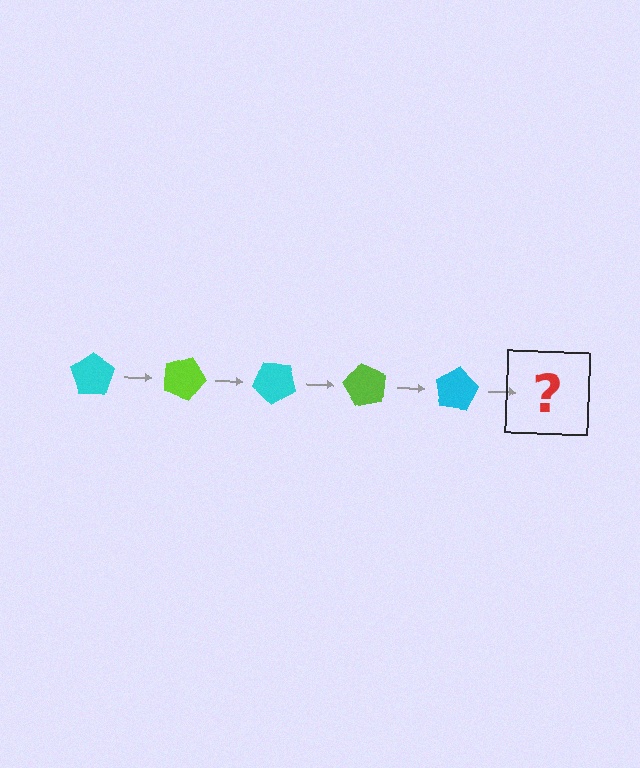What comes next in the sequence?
The next element should be a lime pentagon, rotated 100 degrees from the start.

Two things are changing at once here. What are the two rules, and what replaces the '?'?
The two rules are that it rotates 20 degrees each step and the color cycles through cyan and lime. The '?' should be a lime pentagon, rotated 100 degrees from the start.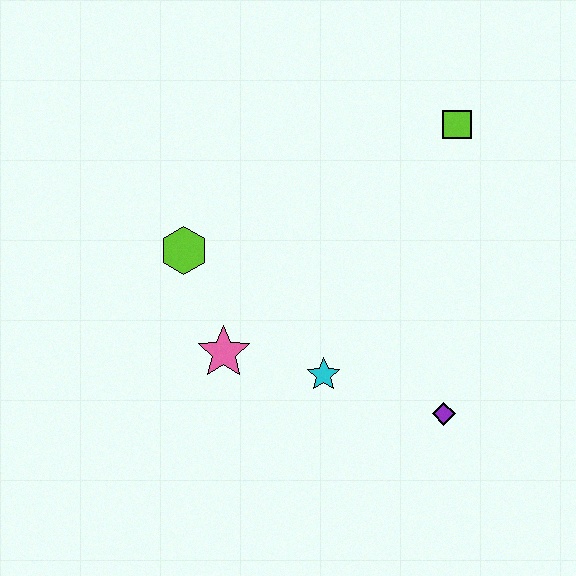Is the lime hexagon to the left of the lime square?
Yes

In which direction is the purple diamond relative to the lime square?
The purple diamond is below the lime square.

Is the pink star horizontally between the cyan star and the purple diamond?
No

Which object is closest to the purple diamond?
The cyan star is closest to the purple diamond.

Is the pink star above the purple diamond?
Yes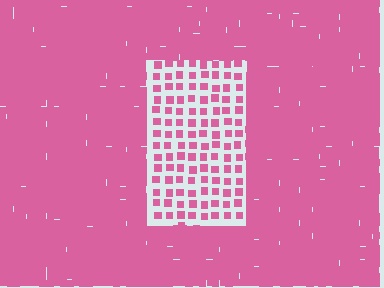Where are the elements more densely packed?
The elements are more densely packed outside the rectangle boundary.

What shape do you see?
I see a rectangle.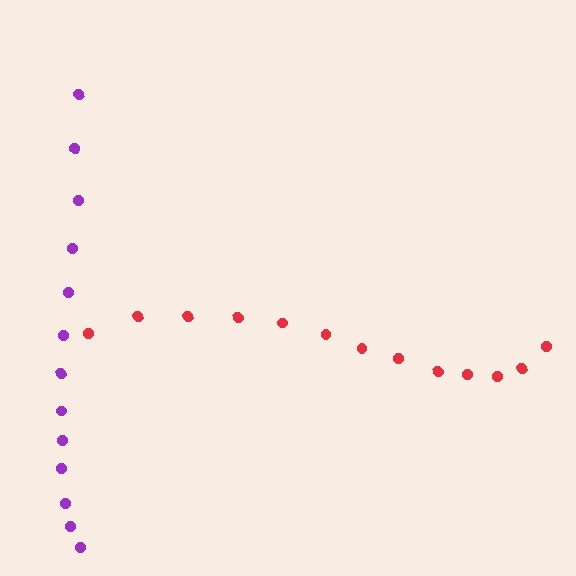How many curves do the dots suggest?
There are 2 distinct paths.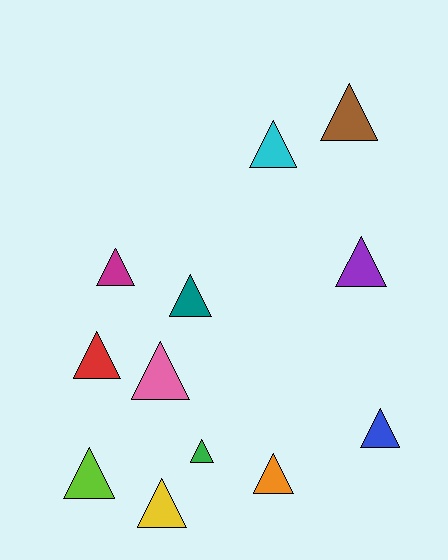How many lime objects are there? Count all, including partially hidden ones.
There is 1 lime object.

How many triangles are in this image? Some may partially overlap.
There are 12 triangles.